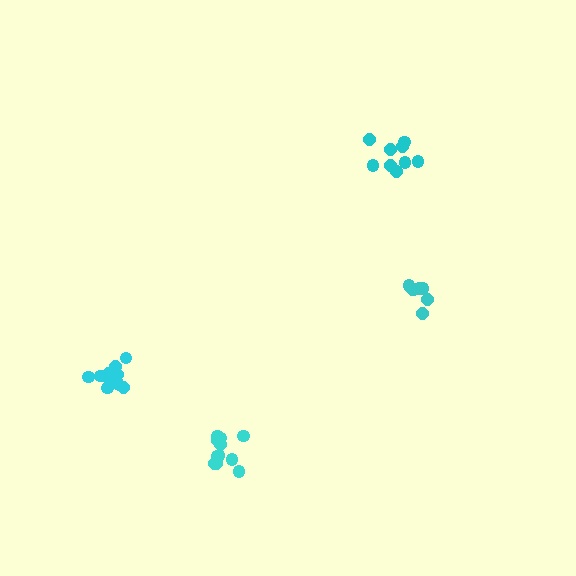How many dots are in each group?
Group 1: 12 dots, Group 2: 9 dots, Group 3: 7 dots, Group 4: 11 dots (39 total).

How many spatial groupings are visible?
There are 4 spatial groupings.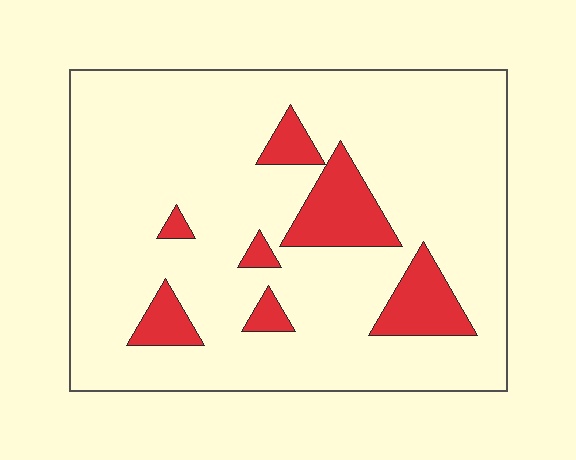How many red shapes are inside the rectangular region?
7.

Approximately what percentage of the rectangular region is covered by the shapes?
Approximately 15%.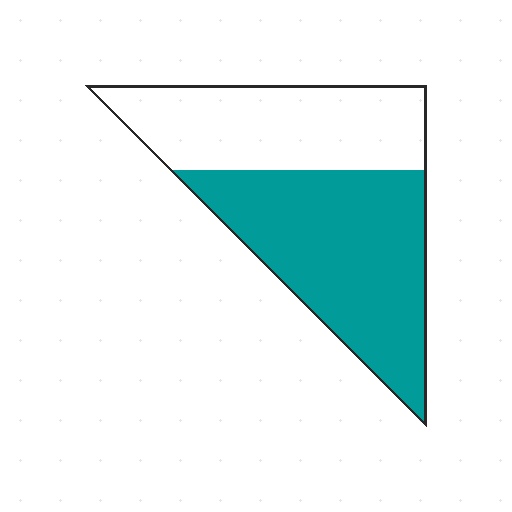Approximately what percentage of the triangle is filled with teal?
Approximately 55%.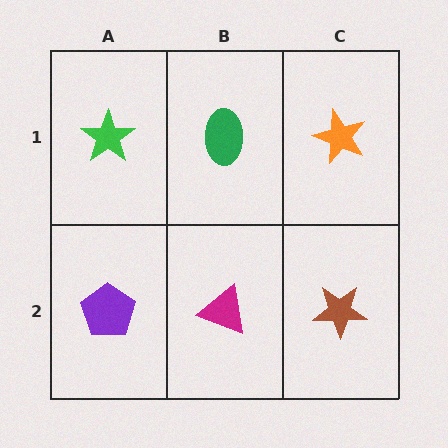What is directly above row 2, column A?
A green star.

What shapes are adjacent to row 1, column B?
A magenta triangle (row 2, column B), a green star (row 1, column A), an orange star (row 1, column C).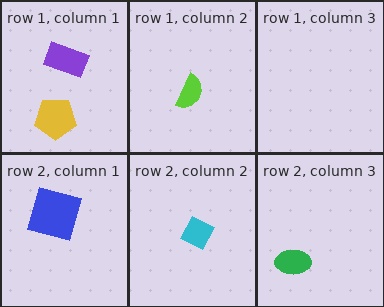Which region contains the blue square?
The row 2, column 1 region.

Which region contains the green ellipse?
The row 2, column 3 region.